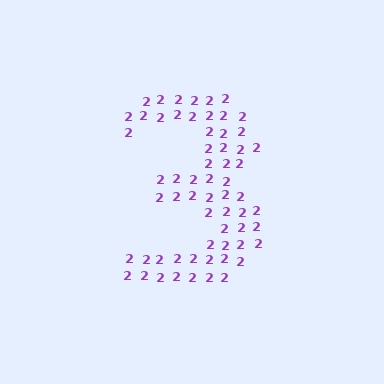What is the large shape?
The large shape is the digit 3.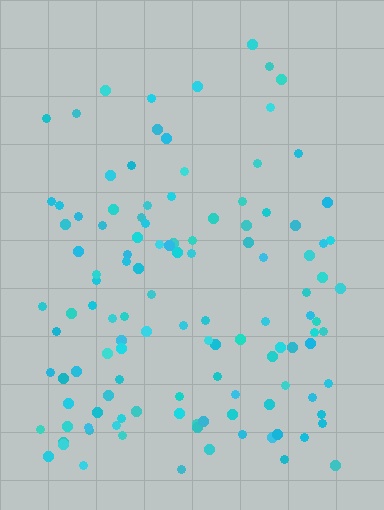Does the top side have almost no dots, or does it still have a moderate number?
Still a moderate number, just noticeably fewer than the bottom.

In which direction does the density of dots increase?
From top to bottom, with the bottom side densest.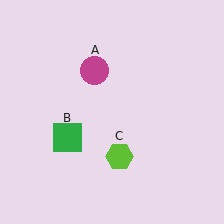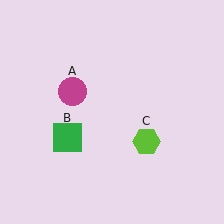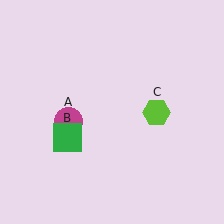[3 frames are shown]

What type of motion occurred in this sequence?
The magenta circle (object A), lime hexagon (object C) rotated counterclockwise around the center of the scene.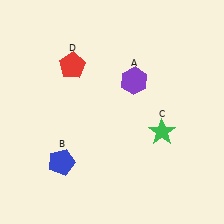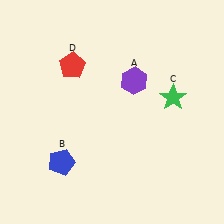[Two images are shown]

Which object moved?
The green star (C) moved up.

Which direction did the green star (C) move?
The green star (C) moved up.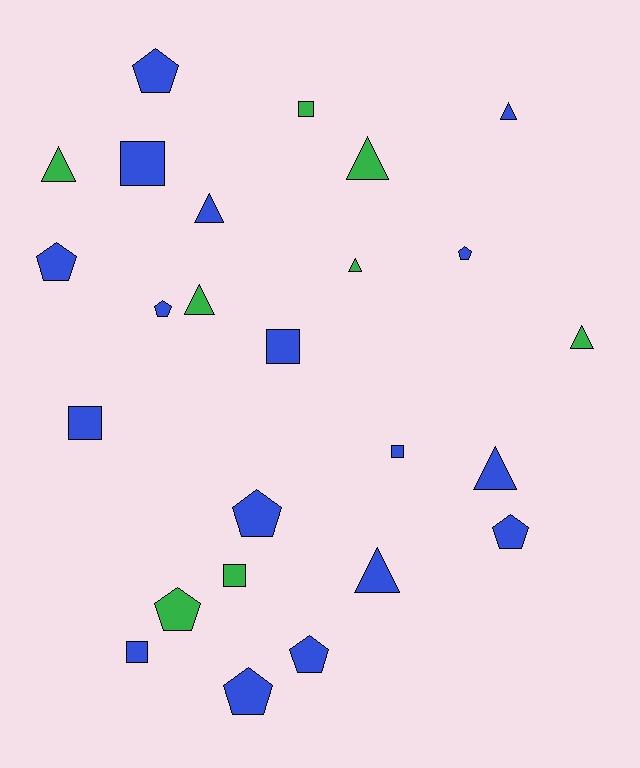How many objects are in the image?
There are 25 objects.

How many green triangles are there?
There are 5 green triangles.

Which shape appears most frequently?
Pentagon, with 9 objects.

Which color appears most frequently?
Blue, with 17 objects.